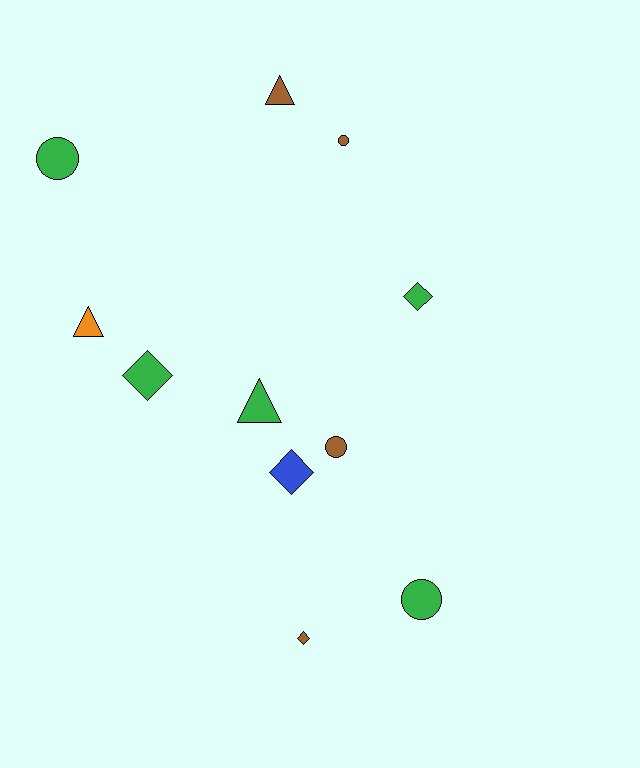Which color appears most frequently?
Green, with 5 objects.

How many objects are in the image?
There are 11 objects.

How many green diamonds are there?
There are 2 green diamonds.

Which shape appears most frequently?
Circle, with 4 objects.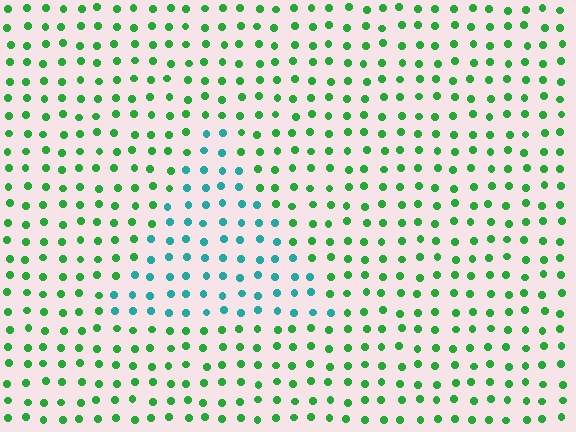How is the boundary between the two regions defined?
The boundary is defined purely by a slight shift in hue (about 49 degrees). Spacing, size, and orientation are identical on both sides.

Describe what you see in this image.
The image is filled with small green elements in a uniform arrangement. A triangle-shaped region is visible where the elements are tinted to a slightly different hue, forming a subtle color boundary.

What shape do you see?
I see a triangle.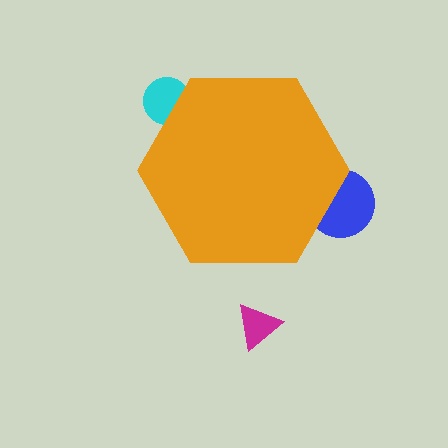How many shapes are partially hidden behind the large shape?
2 shapes are partially hidden.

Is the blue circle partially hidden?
Yes, the blue circle is partially hidden behind the orange hexagon.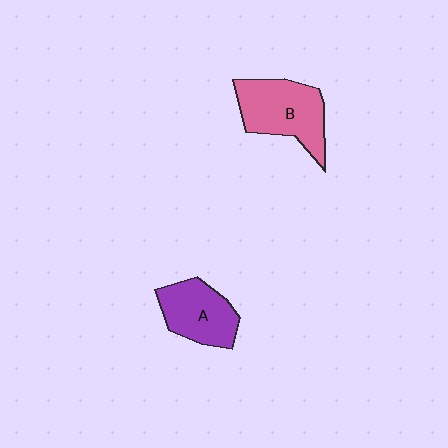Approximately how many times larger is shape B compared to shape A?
Approximately 1.3 times.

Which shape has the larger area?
Shape B (pink).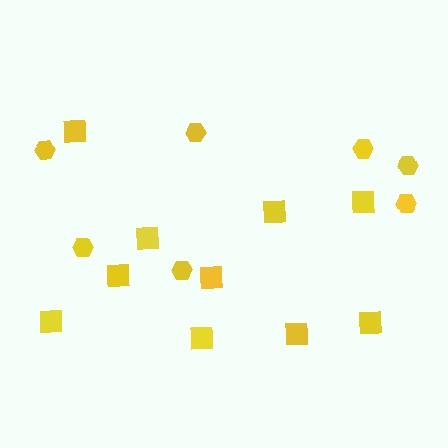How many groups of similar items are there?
There are 2 groups: one group of hexagons (7) and one group of squares (10).